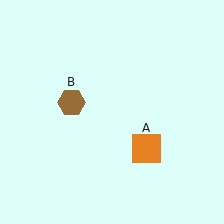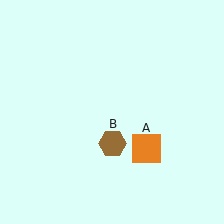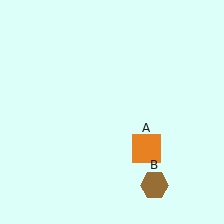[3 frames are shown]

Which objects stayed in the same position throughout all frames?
Orange square (object A) remained stationary.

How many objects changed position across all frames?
1 object changed position: brown hexagon (object B).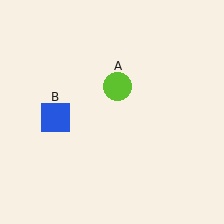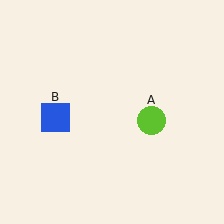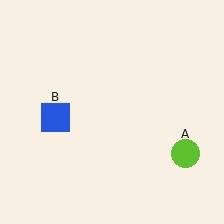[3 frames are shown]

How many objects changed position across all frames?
1 object changed position: lime circle (object A).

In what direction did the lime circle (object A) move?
The lime circle (object A) moved down and to the right.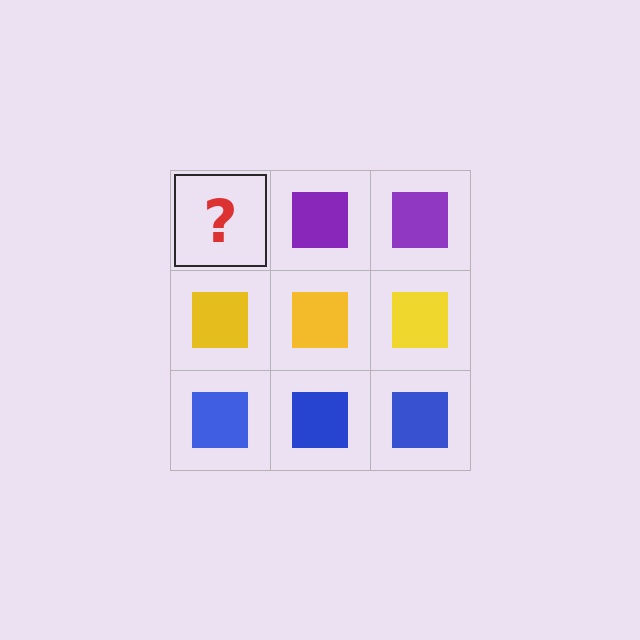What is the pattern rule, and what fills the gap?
The rule is that each row has a consistent color. The gap should be filled with a purple square.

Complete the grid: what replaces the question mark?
The question mark should be replaced with a purple square.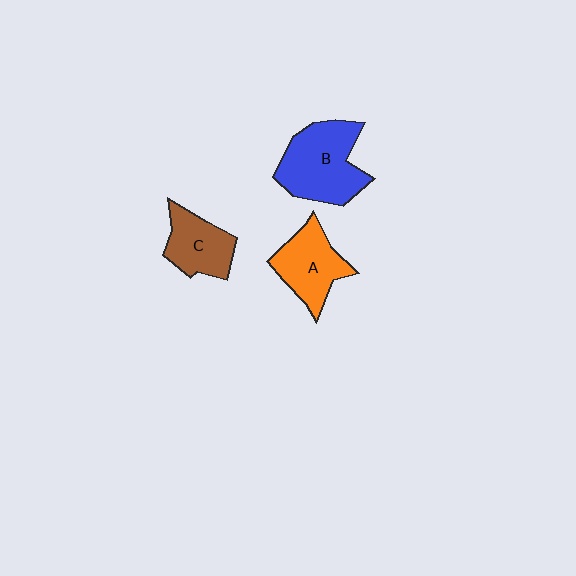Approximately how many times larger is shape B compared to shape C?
Approximately 1.6 times.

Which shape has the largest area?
Shape B (blue).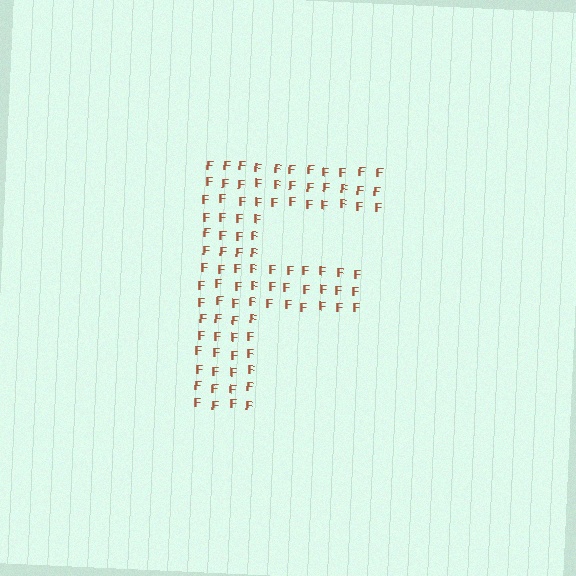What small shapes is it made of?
It is made of small letter F's.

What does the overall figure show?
The overall figure shows the letter F.